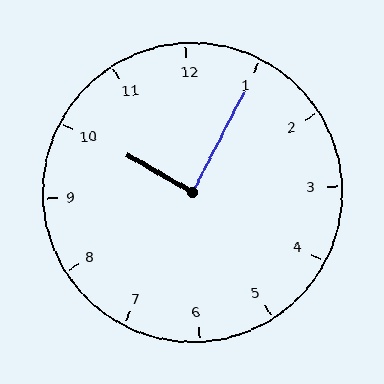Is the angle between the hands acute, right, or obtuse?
It is right.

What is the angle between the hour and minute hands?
Approximately 88 degrees.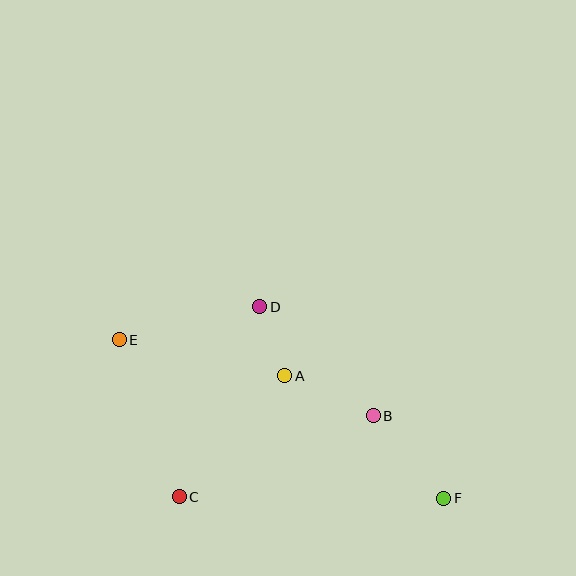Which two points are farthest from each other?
Points E and F are farthest from each other.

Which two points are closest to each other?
Points A and D are closest to each other.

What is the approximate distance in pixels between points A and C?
The distance between A and C is approximately 160 pixels.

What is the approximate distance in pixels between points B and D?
The distance between B and D is approximately 158 pixels.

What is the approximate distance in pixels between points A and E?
The distance between A and E is approximately 169 pixels.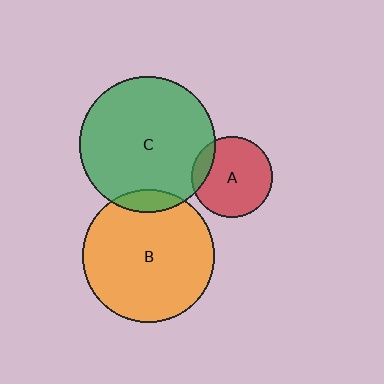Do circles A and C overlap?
Yes.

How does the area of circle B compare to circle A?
Approximately 2.6 times.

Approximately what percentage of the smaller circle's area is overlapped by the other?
Approximately 15%.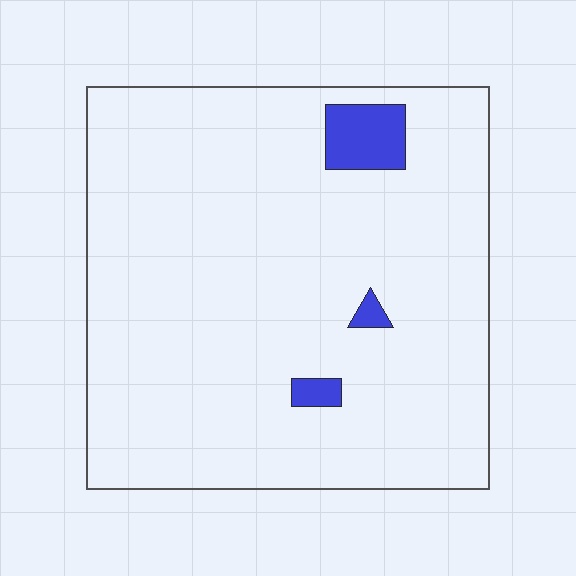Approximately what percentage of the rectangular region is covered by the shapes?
Approximately 5%.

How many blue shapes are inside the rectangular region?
3.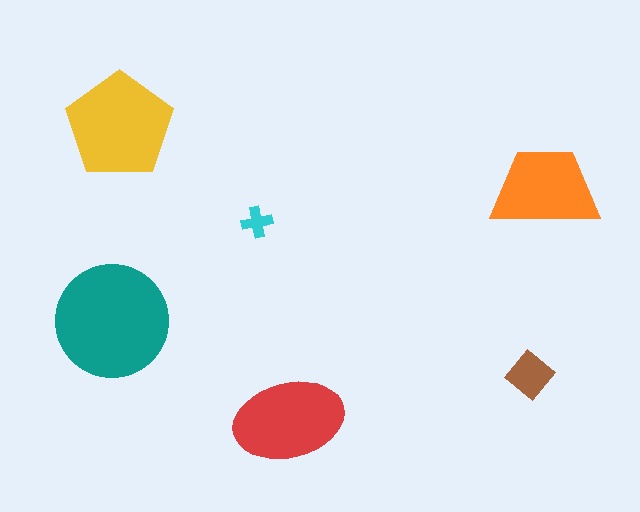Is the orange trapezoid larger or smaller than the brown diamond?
Larger.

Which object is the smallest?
The cyan cross.